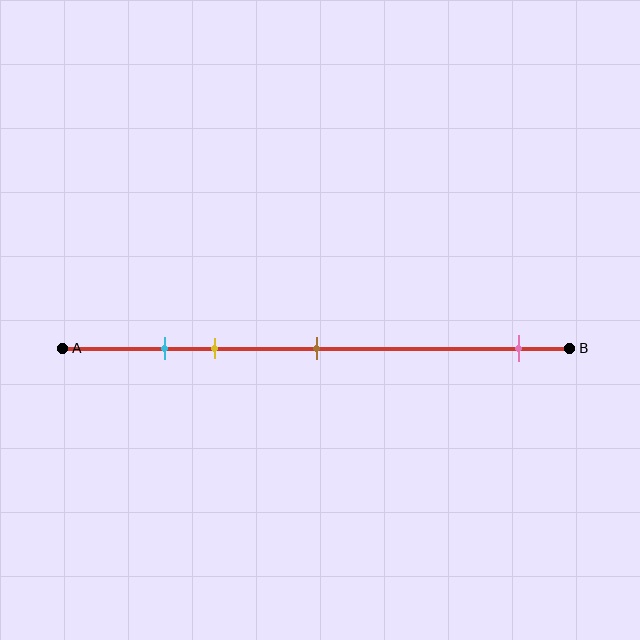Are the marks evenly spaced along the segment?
No, the marks are not evenly spaced.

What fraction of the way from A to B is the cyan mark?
The cyan mark is approximately 20% (0.2) of the way from A to B.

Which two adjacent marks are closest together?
The cyan and yellow marks are the closest adjacent pair.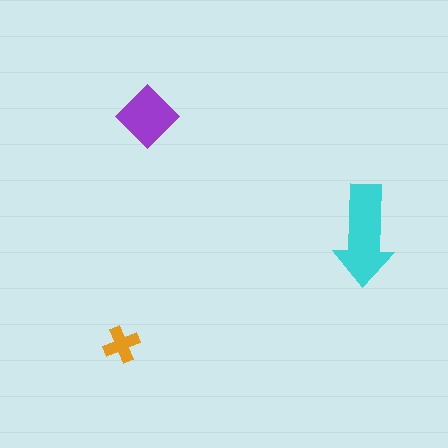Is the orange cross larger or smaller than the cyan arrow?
Smaller.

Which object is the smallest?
The orange cross.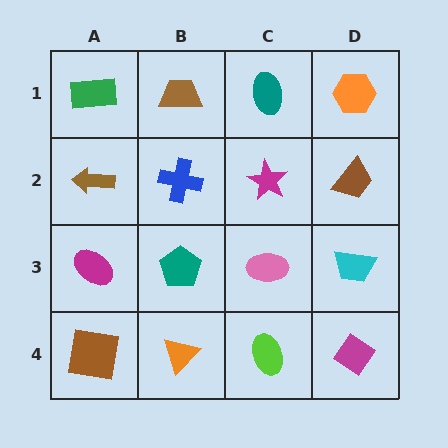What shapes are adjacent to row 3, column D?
A brown trapezoid (row 2, column D), a magenta diamond (row 4, column D), a pink ellipse (row 3, column C).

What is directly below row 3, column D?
A magenta diamond.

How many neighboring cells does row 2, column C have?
4.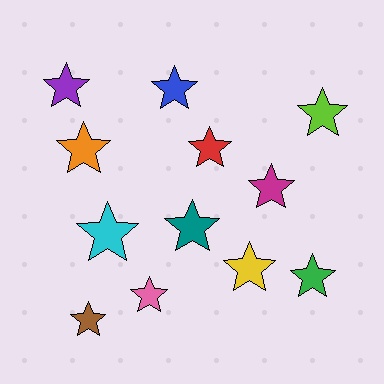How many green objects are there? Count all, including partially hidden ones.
There is 1 green object.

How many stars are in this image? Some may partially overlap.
There are 12 stars.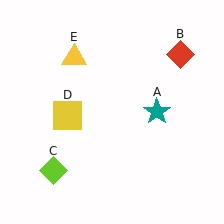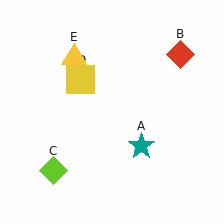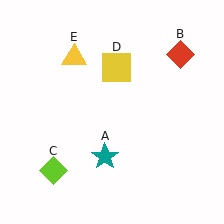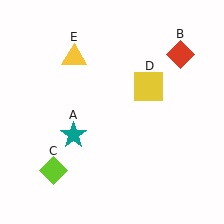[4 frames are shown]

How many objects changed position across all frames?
2 objects changed position: teal star (object A), yellow square (object D).